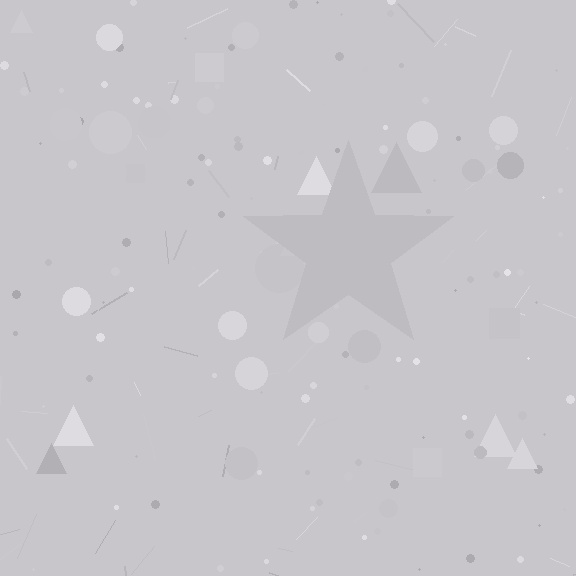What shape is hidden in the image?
A star is hidden in the image.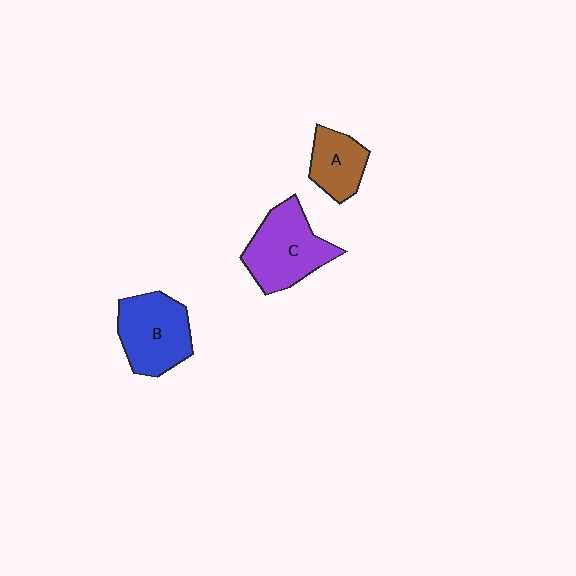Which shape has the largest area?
Shape C (purple).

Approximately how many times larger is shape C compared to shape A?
Approximately 1.7 times.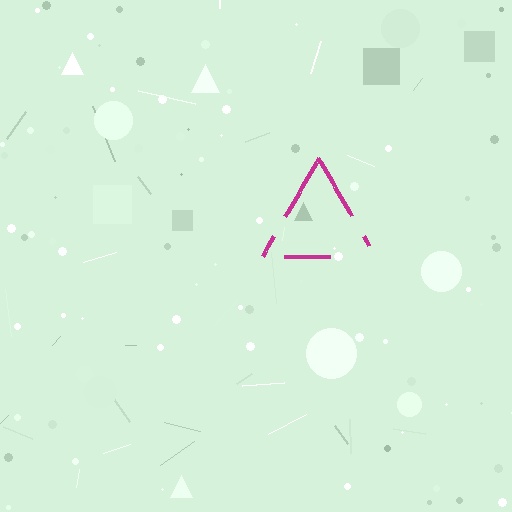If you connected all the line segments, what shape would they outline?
They would outline a triangle.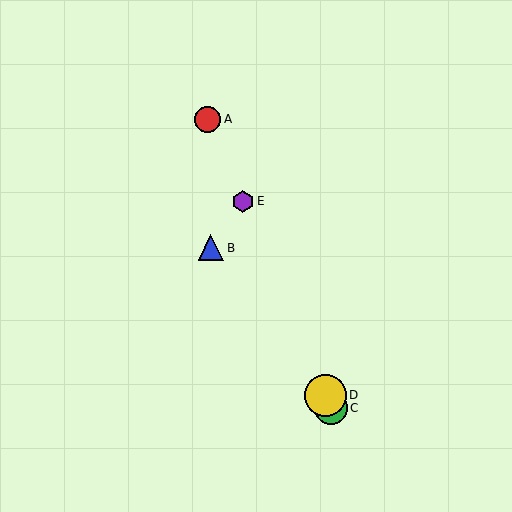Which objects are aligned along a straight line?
Objects A, C, D, E are aligned along a straight line.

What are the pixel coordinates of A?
Object A is at (208, 119).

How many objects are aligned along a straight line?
4 objects (A, C, D, E) are aligned along a straight line.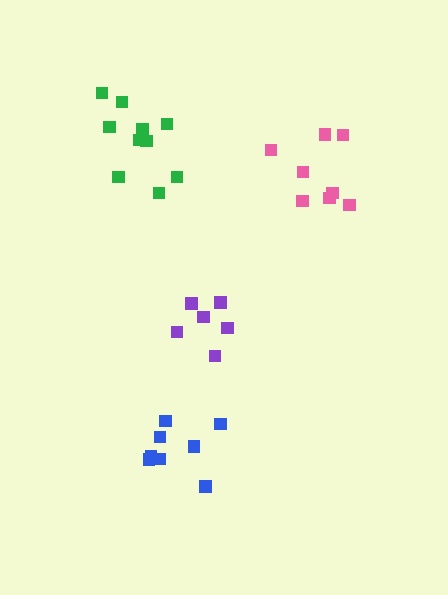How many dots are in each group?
Group 1: 6 dots, Group 2: 8 dots, Group 3: 10 dots, Group 4: 8 dots (32 total).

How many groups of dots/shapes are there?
There are 4 groups.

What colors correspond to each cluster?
The clusters are colored: purple, pink, green, blue.